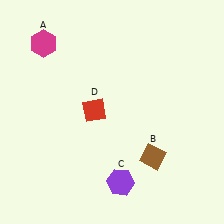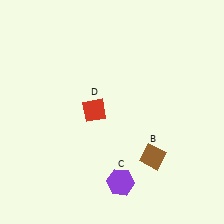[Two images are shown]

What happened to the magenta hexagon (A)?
The magenta hexagon (A) was removed in Image 2. It was in the top-left area of Image 1.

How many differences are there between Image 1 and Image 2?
There is 1 difference between the two images.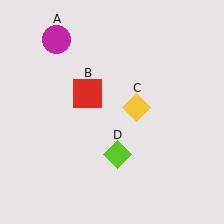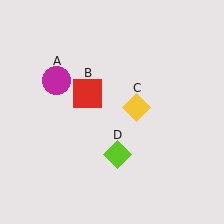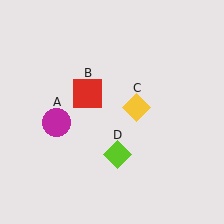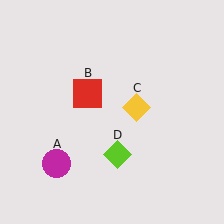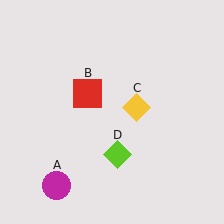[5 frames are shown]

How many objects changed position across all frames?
1 object changed position: magenta circle (object A).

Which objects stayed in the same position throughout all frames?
Red square (object B) and yellow diamond (object C) and lime diamond (object D) remained stationary.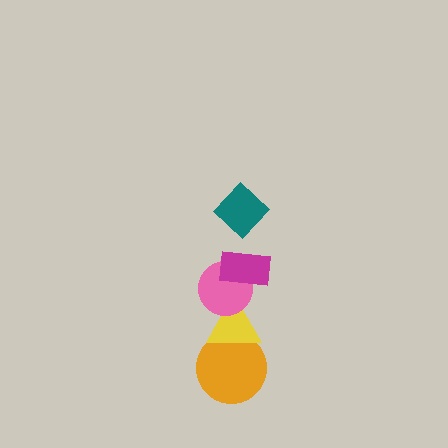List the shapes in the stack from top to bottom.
From top to bottom: the teal diamond, the magenta rectangle, the pink circle, the yellow triangle, the orange circle.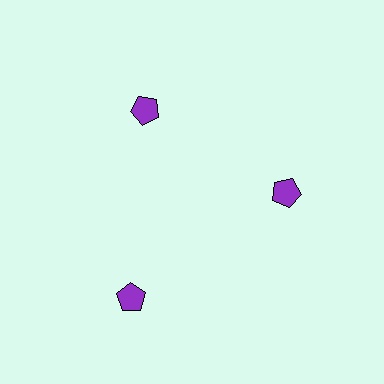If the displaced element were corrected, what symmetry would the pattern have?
It would have 3-fold rotational symmetry — the pattern would map onto itself every 120 degrees.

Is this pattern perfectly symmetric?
No. The 3 purple pentagons are arranged in a ring, but one element near the 7 o'clock position is pushed outward from the center, breaking the 3-fold rotational symmetry.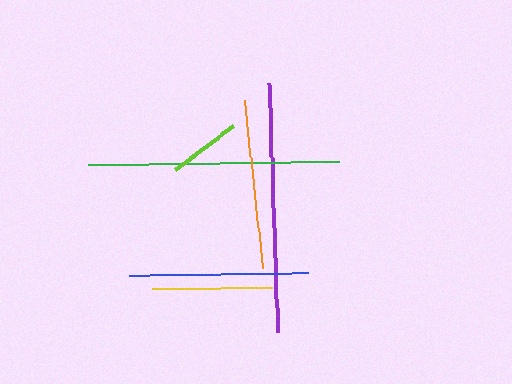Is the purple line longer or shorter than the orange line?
The purple line is longer than the orange line.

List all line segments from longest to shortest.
From longest to shortest: green, purple, blue, orange, yellow, lime.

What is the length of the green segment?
The green segment is approximately 251 pixels long.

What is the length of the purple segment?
The purple segment is approximately 249 pixels long.